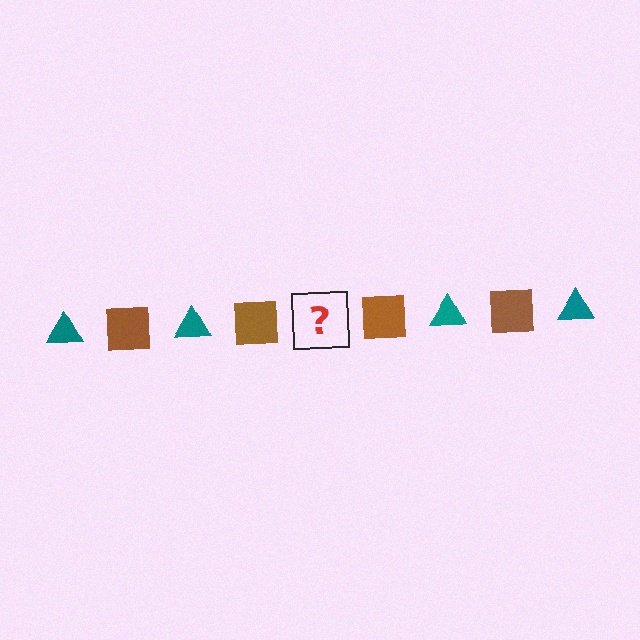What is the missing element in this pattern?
The missing element is a teal triangle.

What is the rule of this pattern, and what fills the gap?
The rule is that the pattern alternates between teal triangle and brown square. The gap should be filled with a teal triangle.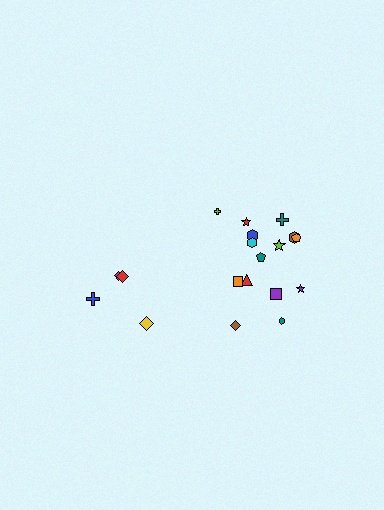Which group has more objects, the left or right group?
The right group.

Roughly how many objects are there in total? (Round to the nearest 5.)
Roughly 20 objects in total.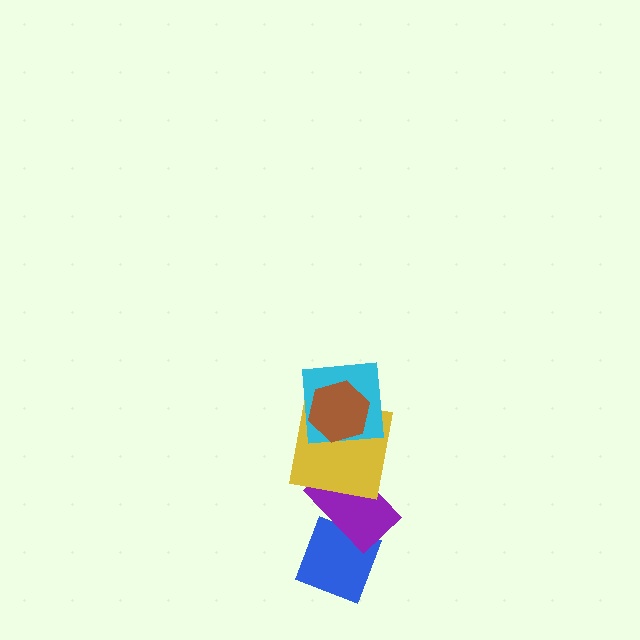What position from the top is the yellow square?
The yellow square is 3rd from the top.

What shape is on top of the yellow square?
The cyan square is on top of the yellow square.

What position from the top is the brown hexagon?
The brown hexagon is 1st from the top.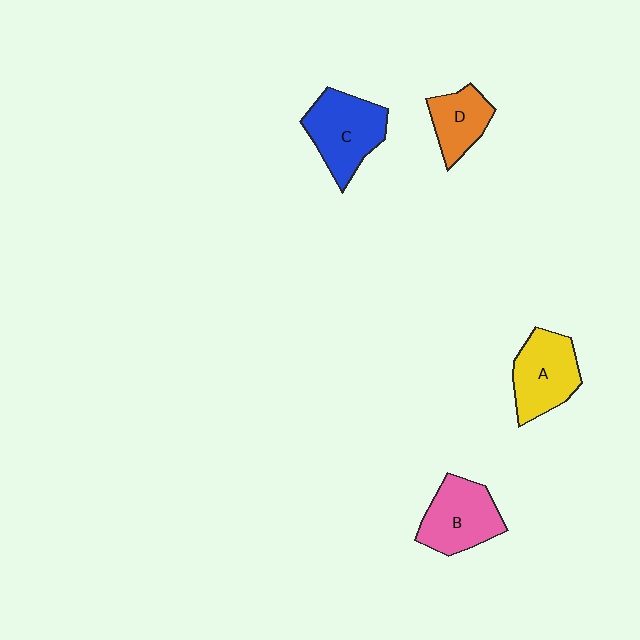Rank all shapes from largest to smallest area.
From largest to smallest: C (blue), B (pink), A (yellow), D (orange).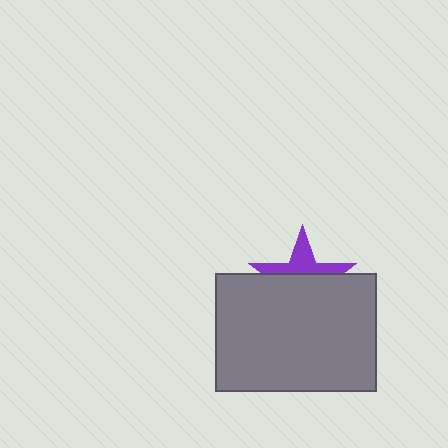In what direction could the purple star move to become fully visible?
The purple star could move up. That would shift it out from behind the gray rectangle entirely.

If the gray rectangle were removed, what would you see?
You would see the complete purple star.